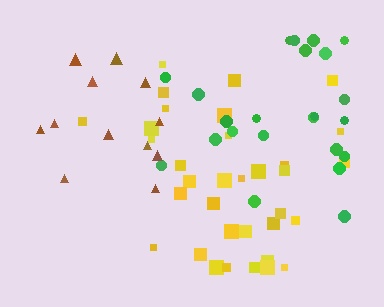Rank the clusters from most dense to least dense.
green, yellow, brown.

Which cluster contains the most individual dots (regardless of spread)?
Yellow (35).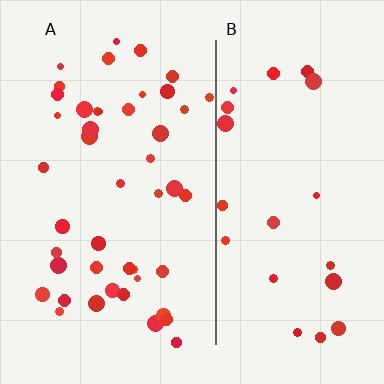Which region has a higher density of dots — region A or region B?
A (the left).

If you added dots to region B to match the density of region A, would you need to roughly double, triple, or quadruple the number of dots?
Approximately double.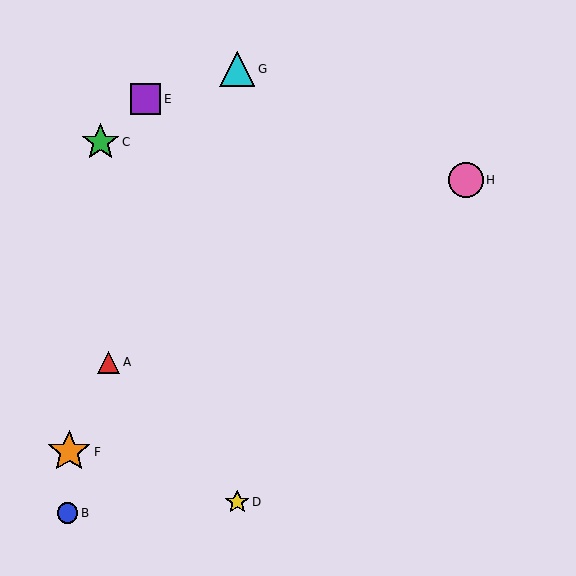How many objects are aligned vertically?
2 objects (D, G) are aligned vertically.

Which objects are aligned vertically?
Objects D, G are aligned vertically.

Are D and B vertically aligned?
No, D is at x≈237 and B is at x≈68.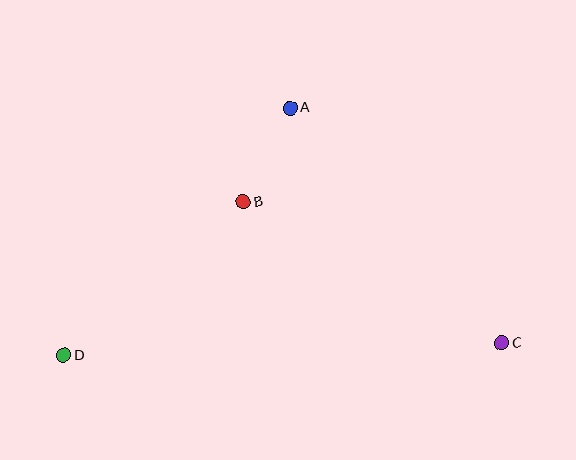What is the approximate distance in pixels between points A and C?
The distance between A and C is approximately 316 pixels.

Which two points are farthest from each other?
Points C and D are farthest from each other.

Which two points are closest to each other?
Points A and B are closest to each other.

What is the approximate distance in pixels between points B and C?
The distance between B and C is approximately 294 pixels.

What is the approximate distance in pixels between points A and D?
The distance between A and D is approximately 335 pixels.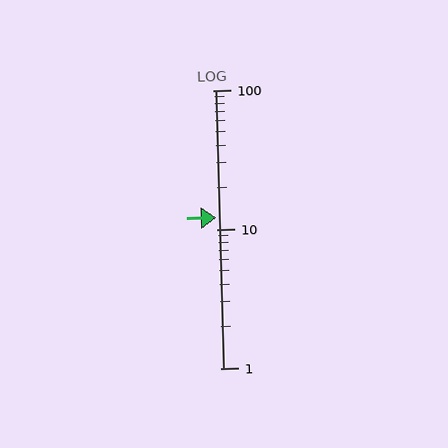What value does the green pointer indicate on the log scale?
The pointer indicates approximately 12.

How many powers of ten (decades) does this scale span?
The scale spans 2 decades, from 1 to 100.